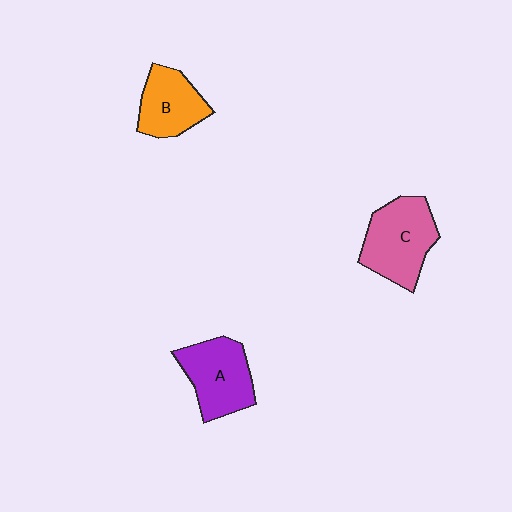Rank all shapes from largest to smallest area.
From largest to smallest: C (pink), A (purple), B (orange).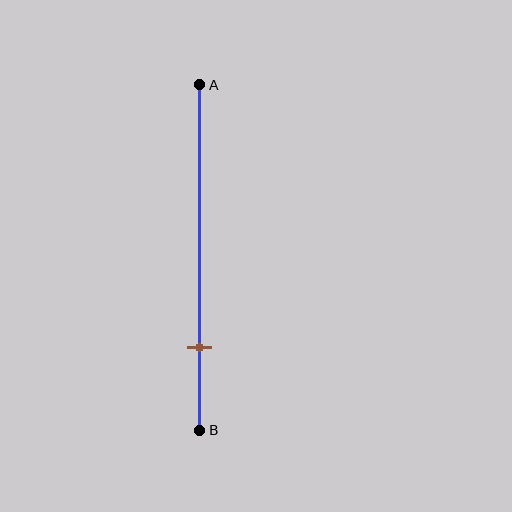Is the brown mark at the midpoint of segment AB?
No, the mark is at about 75% from A, not at the 50% midpoint.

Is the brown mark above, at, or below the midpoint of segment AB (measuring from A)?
The brown mark is below the midpoint of segment AB.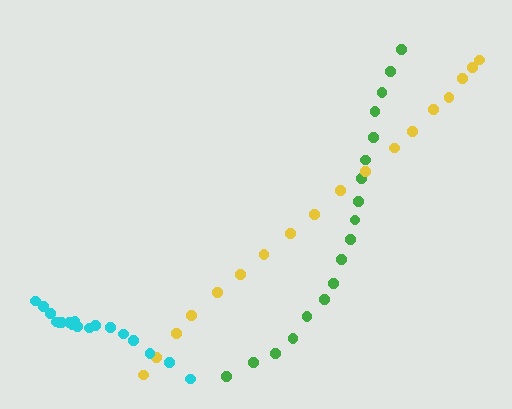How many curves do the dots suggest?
There are 3 distinct paths.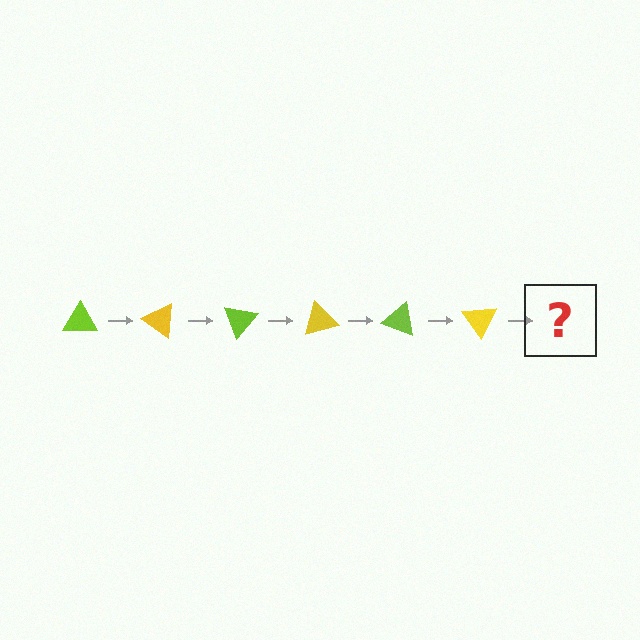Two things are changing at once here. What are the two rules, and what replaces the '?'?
The two rules are that it rotates 35 degrees each step and the color cycles through lime and yellow. The '?' should be a lime triangle, rotated 210 degrees from the start.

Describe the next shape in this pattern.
It should be a lime triangle, rotated 210 degrees from the start.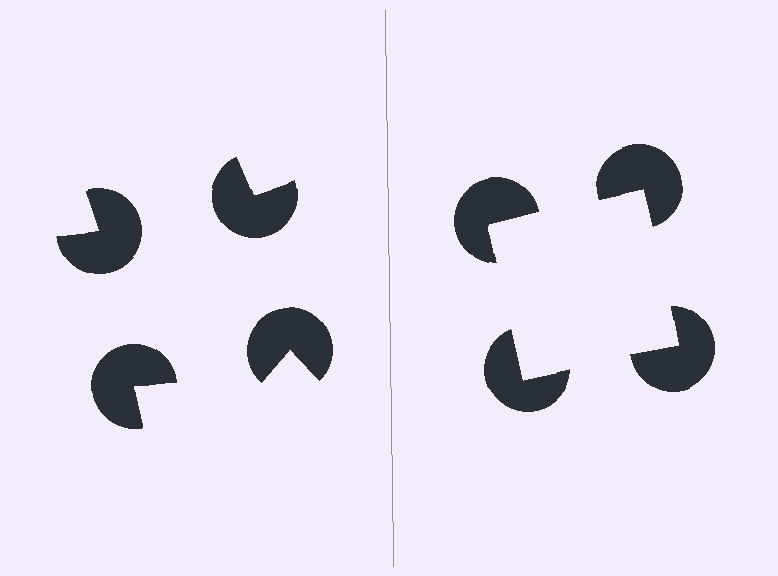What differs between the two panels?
The pac-man discs are positioned identically on both sides; only the wedge orientations differ. On the right they align to a square; on the left they are misaligned.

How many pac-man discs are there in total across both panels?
8 — 4 on each side.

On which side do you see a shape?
An illusory square appears on the right side. On the left side the wedge cuts are rotated, so no coherent shape forms.